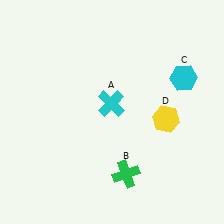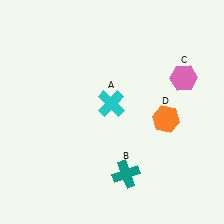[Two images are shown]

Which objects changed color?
B changed from green to teal. C changed from cyan to pink. D changed from yellow to orange.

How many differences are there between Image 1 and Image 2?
There are 3 differences between the two images.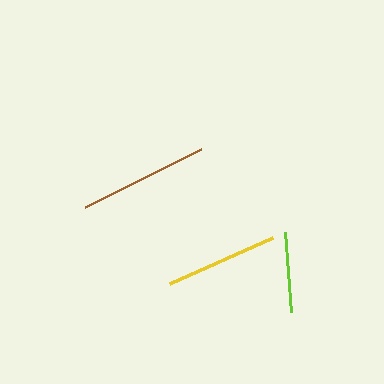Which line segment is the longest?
The brown line is the longest at approximately 130 pixels.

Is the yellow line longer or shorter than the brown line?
The brown line is longer than the yellow line.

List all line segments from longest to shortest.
From longest to shortest: brown, yellow, lime.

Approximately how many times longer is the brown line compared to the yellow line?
The brown line is approximately 1.2 times the length of the yellow line.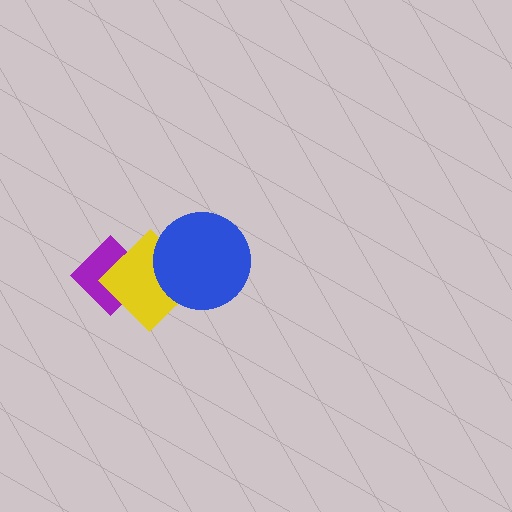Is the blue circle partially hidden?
No, no other shape covers it.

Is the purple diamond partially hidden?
Yes, it is partially covered by another shape.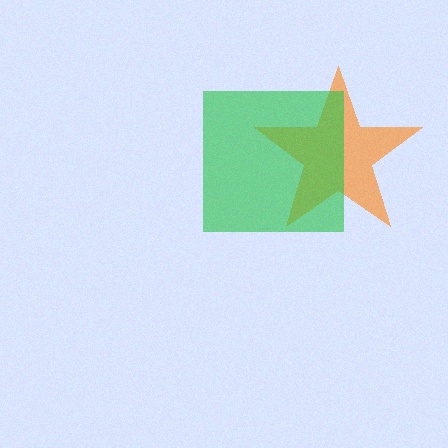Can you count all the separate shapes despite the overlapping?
Yes, there are 2 separate shapes.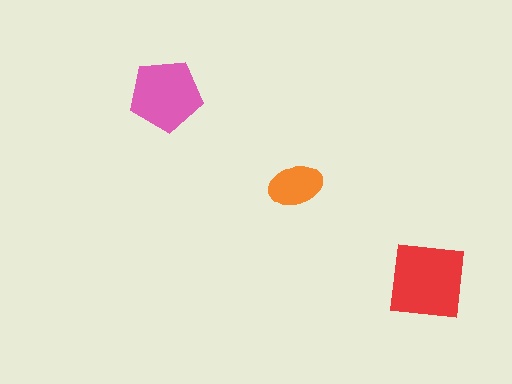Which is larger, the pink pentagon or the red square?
The red square.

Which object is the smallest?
The orange ellipse.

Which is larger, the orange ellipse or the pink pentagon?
The pink pentagon.